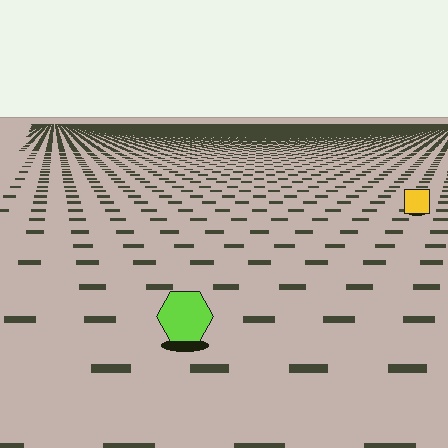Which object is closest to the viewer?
The lime hexagon is closest. The texture marks near it are larger and more spread out.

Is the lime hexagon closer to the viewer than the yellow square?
Yes. The lime hexagon is closer — you can tell from the texture gradient: the ground texture is coarser near it.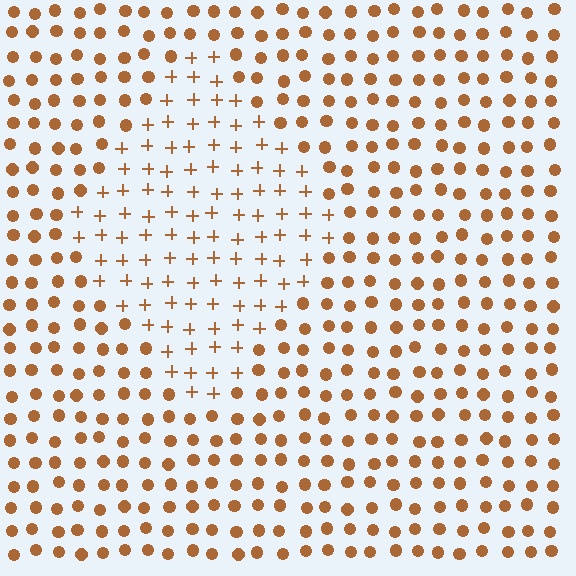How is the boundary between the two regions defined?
The boundary is defined by a change in element shape: plus signs inside vs. circles outside. All elements share the same color and spacing.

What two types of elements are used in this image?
The image uses plus signs inside the diamond region and circles outside it.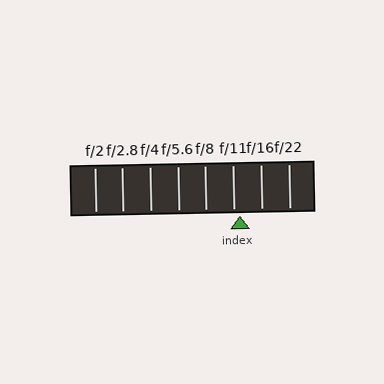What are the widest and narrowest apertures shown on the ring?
The widest aperture shown is f/2 and the narrowest is f/22.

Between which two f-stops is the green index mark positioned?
The index mark is between f/11 and f/16.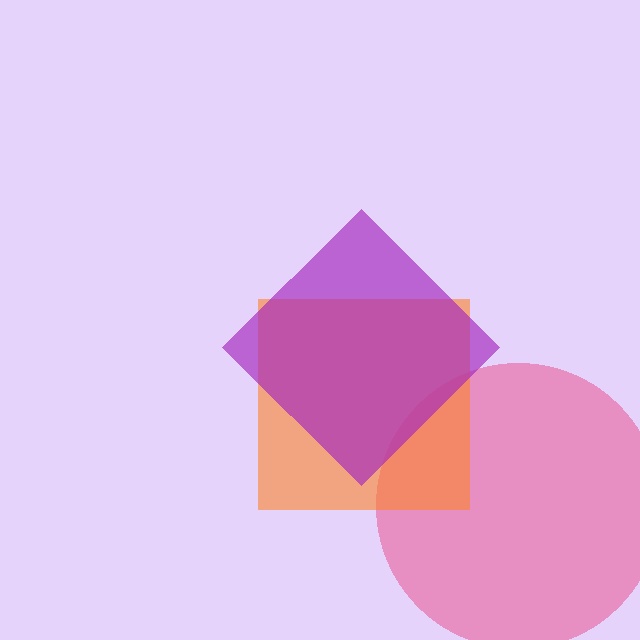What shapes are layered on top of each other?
The layered shapes are: a pink circle, an orange square, a purple diamond.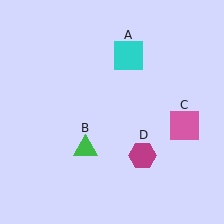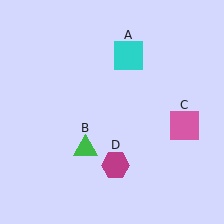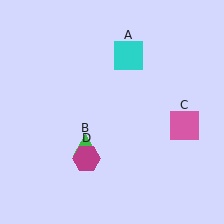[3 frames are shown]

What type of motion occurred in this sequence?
The magenta hexagon (object D) rotated clockwise around the center of the scene.